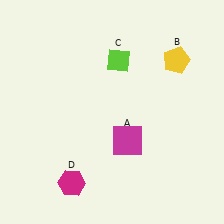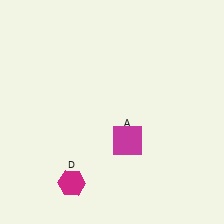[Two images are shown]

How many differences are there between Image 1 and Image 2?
There are 2 differences between the two images.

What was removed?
The yellow pentagon (B), the lime diamond (C) were removed in Image 2.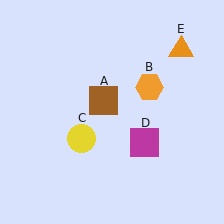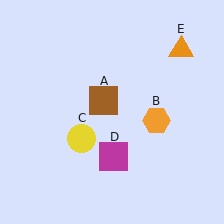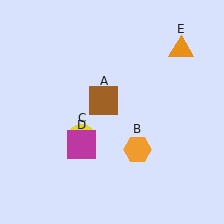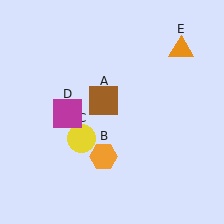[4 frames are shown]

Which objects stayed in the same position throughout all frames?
Brown square (object A) and yellow circle (object C) and orange triangle (object E) remained stationary.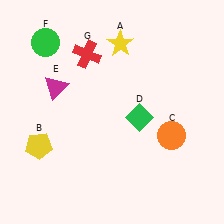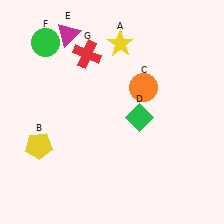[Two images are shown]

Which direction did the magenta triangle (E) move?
The magenta triangle (E) moved up.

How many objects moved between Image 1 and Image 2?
2 objects moved between the two images.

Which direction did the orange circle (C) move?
The orange circle (C) moved up.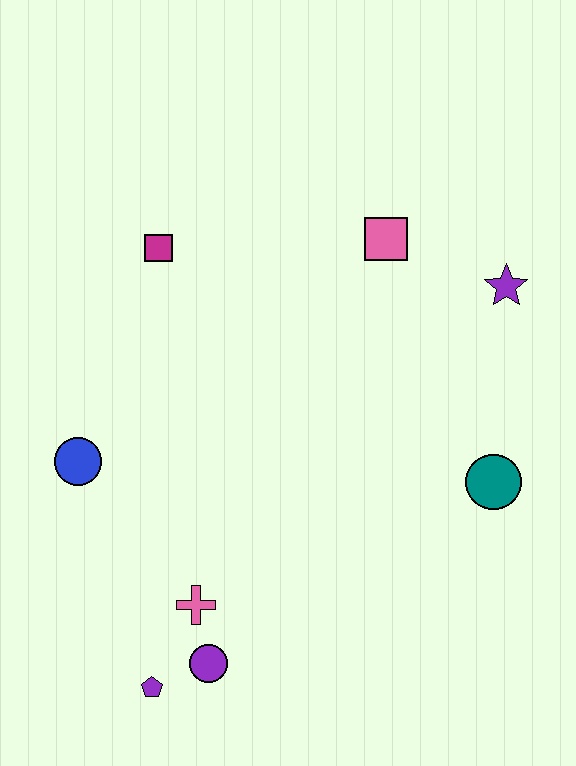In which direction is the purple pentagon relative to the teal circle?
The purple pentagon is to the left of the teal circle.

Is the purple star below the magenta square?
Yes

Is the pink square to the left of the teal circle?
Yes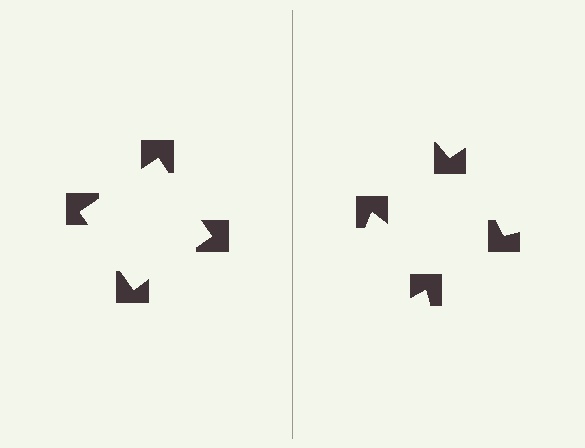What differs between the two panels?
The notched squares are positioned identically on both sides; only the wedge orientations differ. On the left they align to a square; on the right they are misaligned.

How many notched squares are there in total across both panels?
8 — 4 on each side.